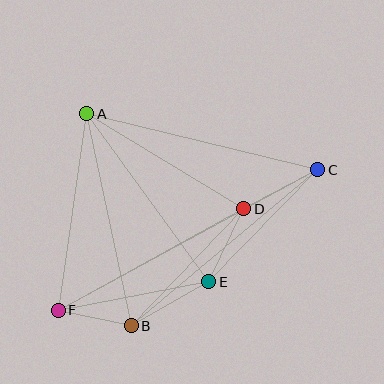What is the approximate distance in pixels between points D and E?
The distance between D and E is approximately 81 pixels.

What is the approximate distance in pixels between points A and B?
The distance between A and B is approximately 217 pixels.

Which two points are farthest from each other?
Points C and F are farthest from each other.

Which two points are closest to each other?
Points B and F are closest to each other.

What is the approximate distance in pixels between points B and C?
The distance between B and C is approximately 243 pixels.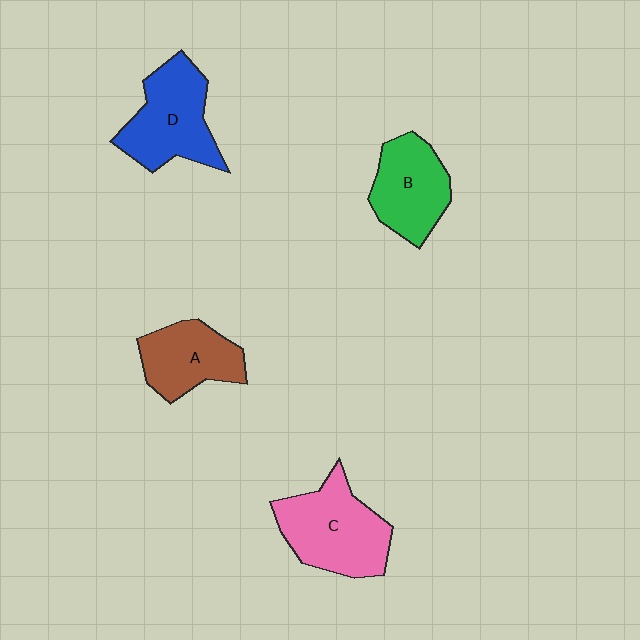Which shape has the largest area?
Shape C (pink).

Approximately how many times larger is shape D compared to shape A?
Approximately 1.3 times.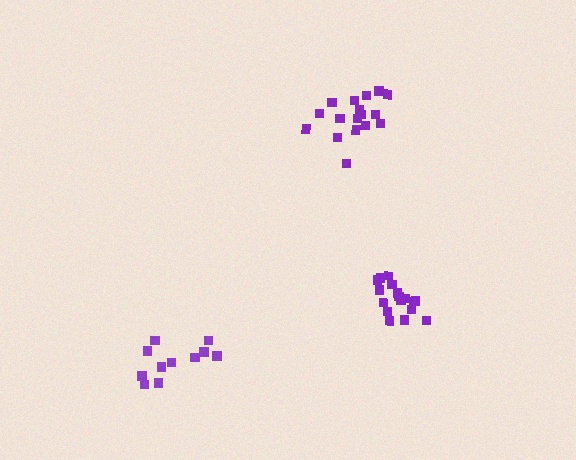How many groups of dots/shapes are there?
There are 3 groups.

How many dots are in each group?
Group 1: 17 dots, Group 2: 11 dots, Group 3: 17 dots (45 total).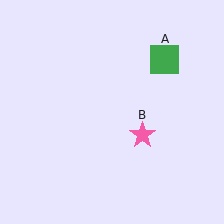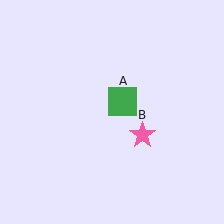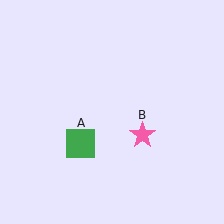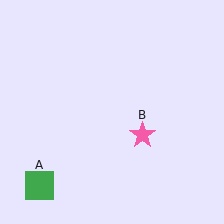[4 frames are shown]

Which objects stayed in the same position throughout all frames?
Pink star (object B) remained stationary.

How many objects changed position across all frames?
1 object changed position: green square (object A).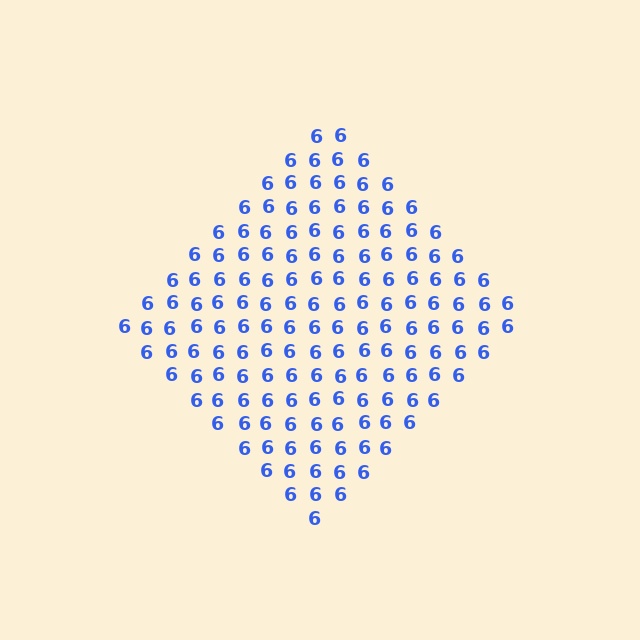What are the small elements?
The small elements are digit 6's.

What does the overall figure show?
The overall figure shows a diamond.